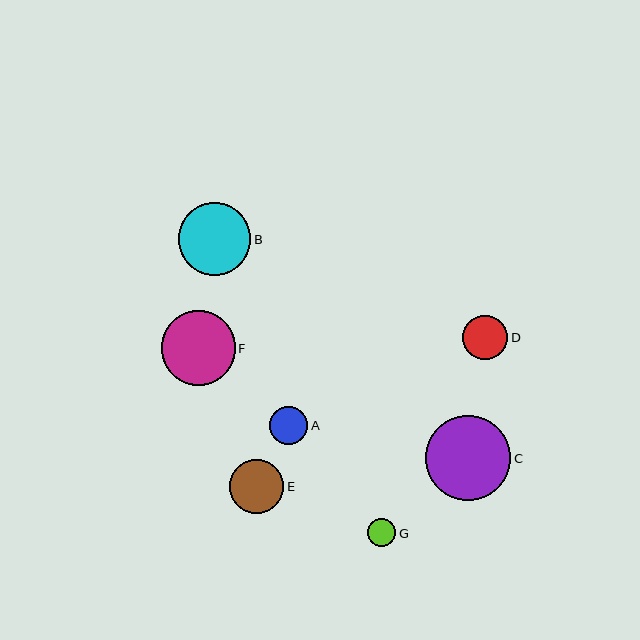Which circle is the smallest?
Circle G is the smallest with a size of approximately 28 pixels.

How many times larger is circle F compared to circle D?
Circle F is approximately 1.7 times the size of circle D.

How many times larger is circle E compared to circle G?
Circle E is approximately 1.9 times the size of circle G.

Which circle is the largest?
Circle C is the largest with a size of approximately 85 pixels.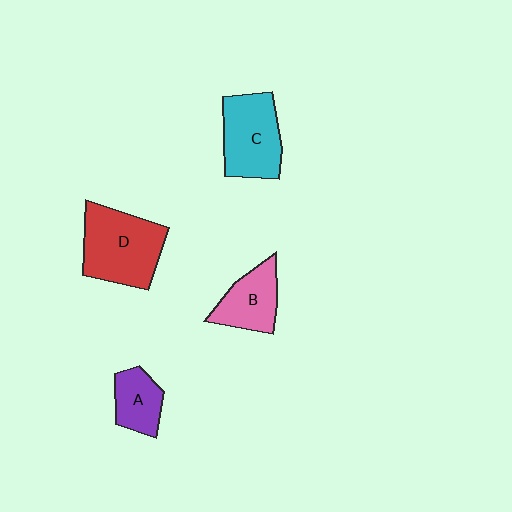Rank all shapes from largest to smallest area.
From largest to smallest: D (red), C (cyan), B (pink), A (purple).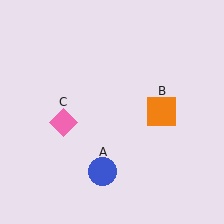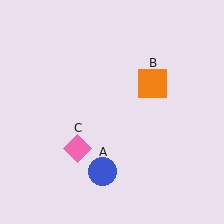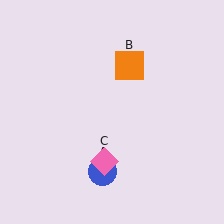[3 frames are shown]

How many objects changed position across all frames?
2 objects changed position: orange square (object B), pink diamond (object C).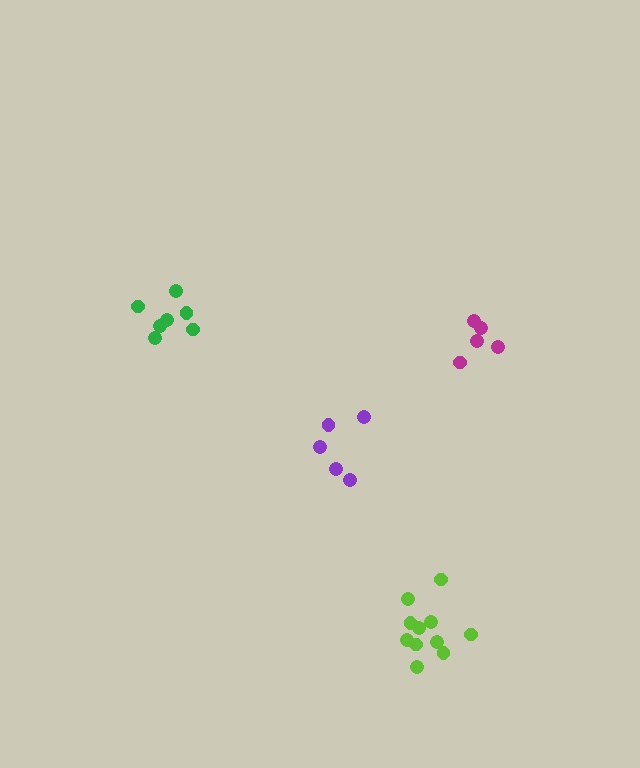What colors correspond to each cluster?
The clusters are colored: green, magenta, lime, purple.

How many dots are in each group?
Group 1: 7 dots, Group 2: 5 dots, Group 3: 11 dots, Group 4: 5 dots (28 total).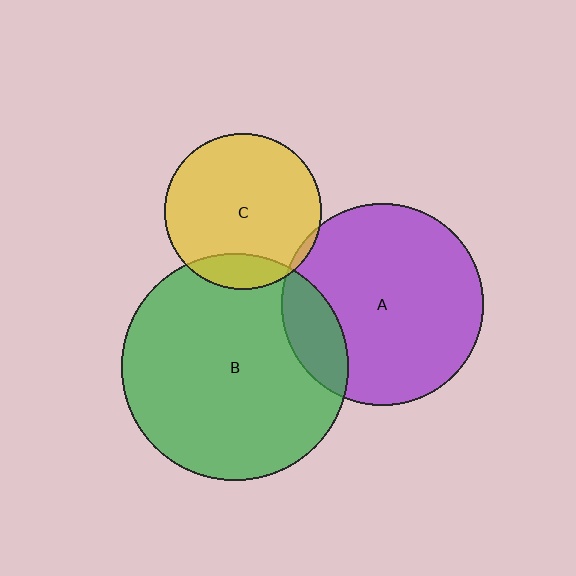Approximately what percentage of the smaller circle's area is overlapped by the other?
Approximately 15%.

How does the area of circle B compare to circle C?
Approximately 2.1 times.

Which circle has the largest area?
Circle B (green).